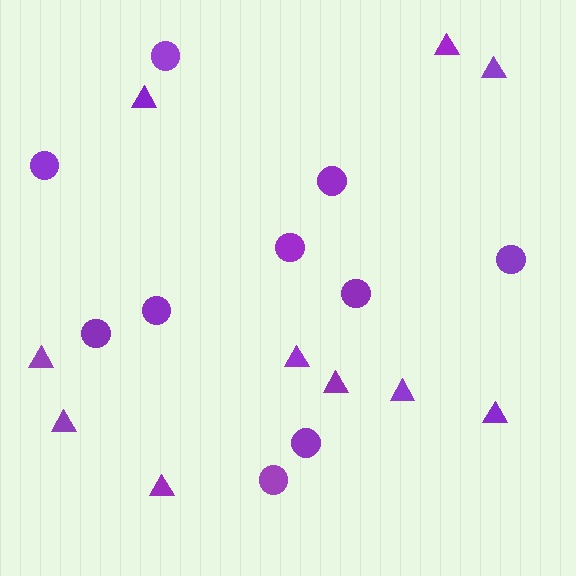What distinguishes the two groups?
There are 2 groups: one group of triangles (10) and one group of circles (10).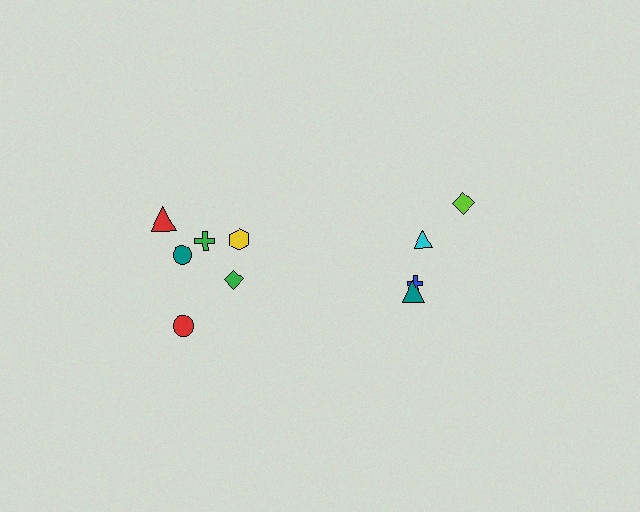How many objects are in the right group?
There are 4 objects.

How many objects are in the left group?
There are 6 objects.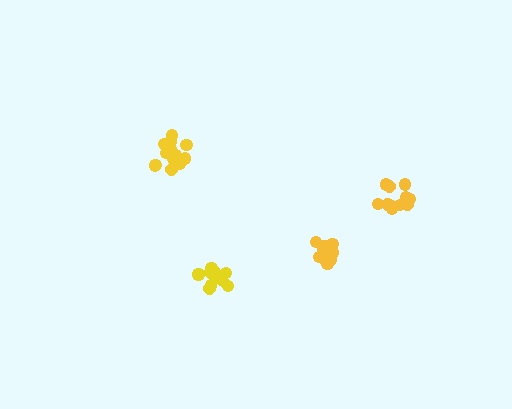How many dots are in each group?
Group 1: 15 dots, Group 2: 14 dots, Group 3: 14 dots, Group 4: 11 dots (54 total).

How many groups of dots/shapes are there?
There are 4 groups.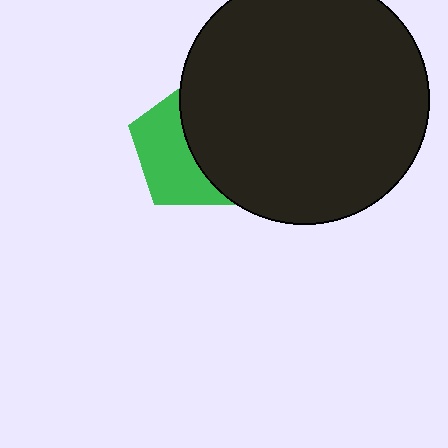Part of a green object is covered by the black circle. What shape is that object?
It is a pentagon.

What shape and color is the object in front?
The object in front is a black circle.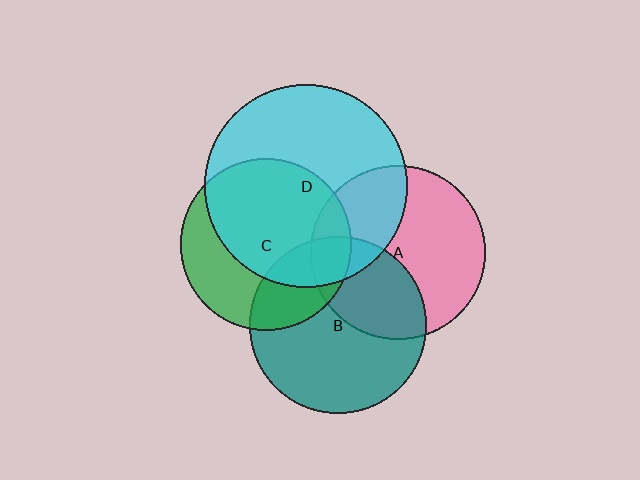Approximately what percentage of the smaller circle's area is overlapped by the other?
Approximately 35%.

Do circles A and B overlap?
Yes.